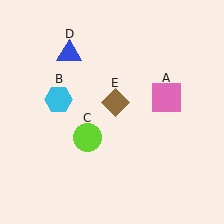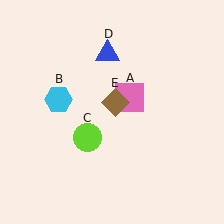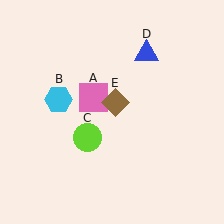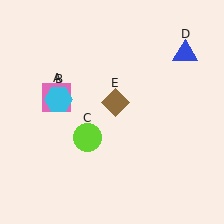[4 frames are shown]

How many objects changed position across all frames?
2 objects changed position: pink square (object A), blue triangle (object D).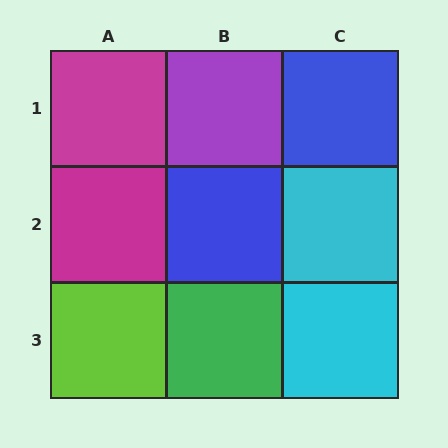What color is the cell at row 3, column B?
Green.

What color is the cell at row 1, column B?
Purple.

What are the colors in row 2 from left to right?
Magenta, blue, cyan.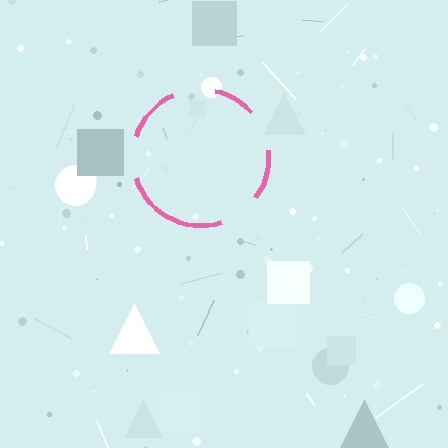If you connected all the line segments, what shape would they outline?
They would outline a circle.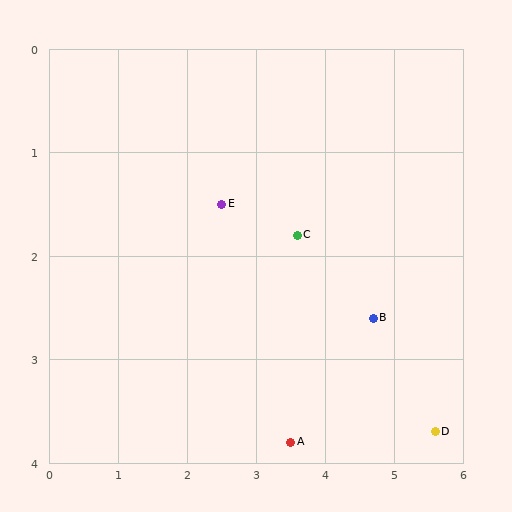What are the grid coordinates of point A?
Point A is at approximately (3.5, 3.8).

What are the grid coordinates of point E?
Point E is at approximately (2.5, 1.5).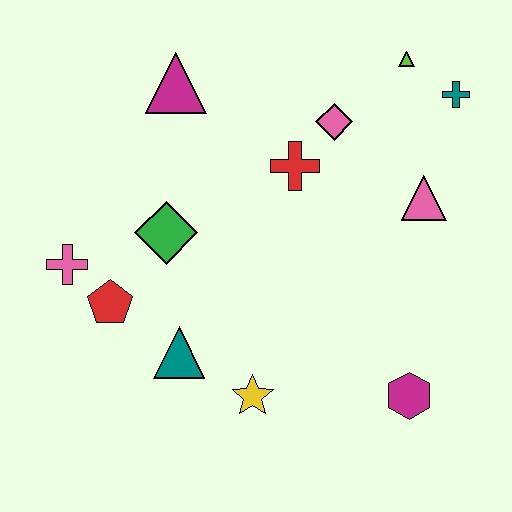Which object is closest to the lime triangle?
The teal cross is closest to the lime triangle.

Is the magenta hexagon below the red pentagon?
Yes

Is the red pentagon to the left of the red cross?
Yes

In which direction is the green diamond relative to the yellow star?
The green diamond is above the yellow star.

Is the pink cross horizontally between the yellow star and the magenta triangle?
No